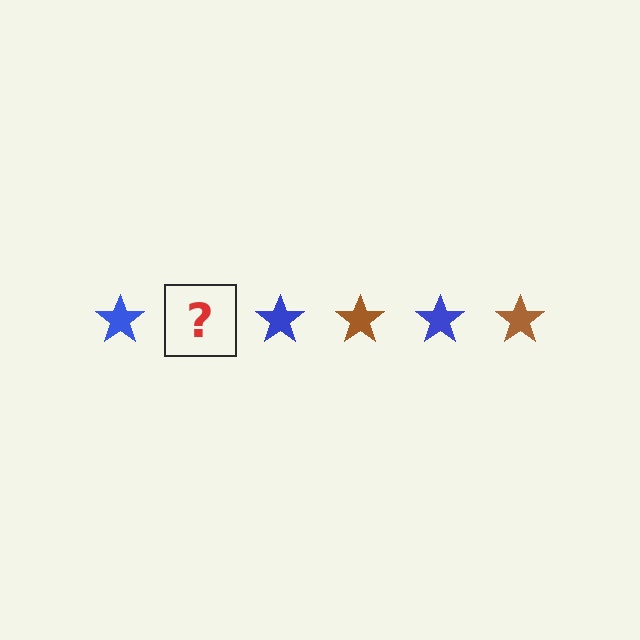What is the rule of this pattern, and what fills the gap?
The rule is that the pattern cycles through blue, brown stars. The gap should be filled with a brown star.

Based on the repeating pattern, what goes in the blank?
The blank should be a brown star.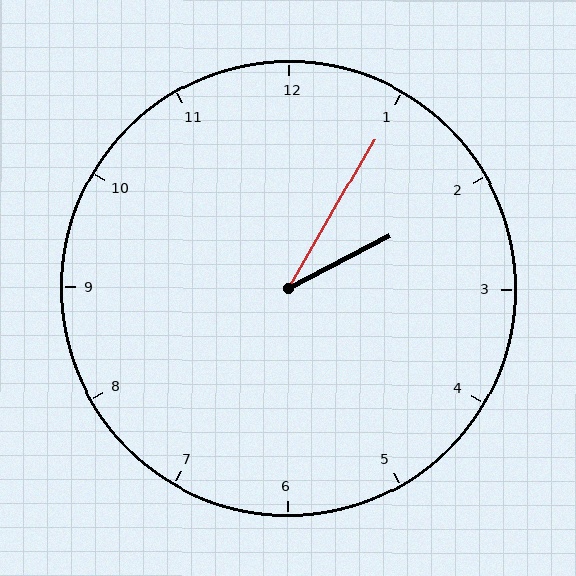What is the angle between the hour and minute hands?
Approximately 32 degrees.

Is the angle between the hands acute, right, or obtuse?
It is acute.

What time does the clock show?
2:05.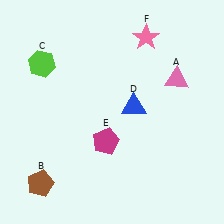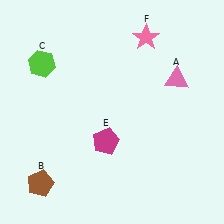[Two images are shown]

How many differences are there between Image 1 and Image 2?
There is 1 difference between the two images.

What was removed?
The blue triangle (D) was removed in Image 2.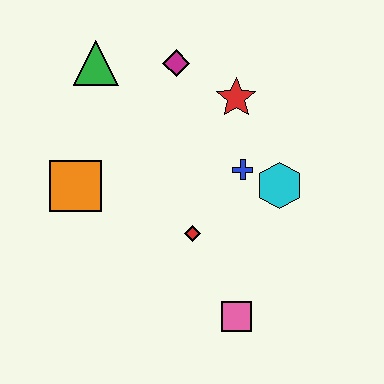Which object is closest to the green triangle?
The magenta diamond is closest to the green triangle.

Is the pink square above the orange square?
No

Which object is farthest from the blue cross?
The green triangle is farthest from the blue cross.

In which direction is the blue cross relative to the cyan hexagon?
The blue cross is to the left of the cyan hexagon.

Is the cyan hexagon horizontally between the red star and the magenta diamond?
No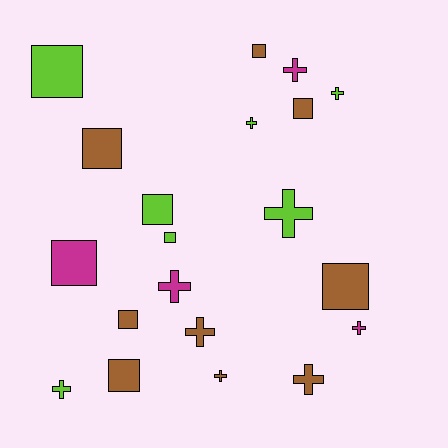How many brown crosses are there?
There are 3 brown crosses.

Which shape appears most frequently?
Square, with 10 objects.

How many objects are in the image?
There are 20 objects.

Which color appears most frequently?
Brown, with 9 objects.